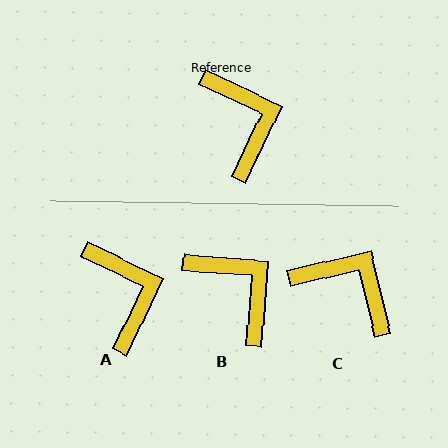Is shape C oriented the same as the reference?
No, it is off by about 39 degrees.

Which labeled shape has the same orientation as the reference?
A.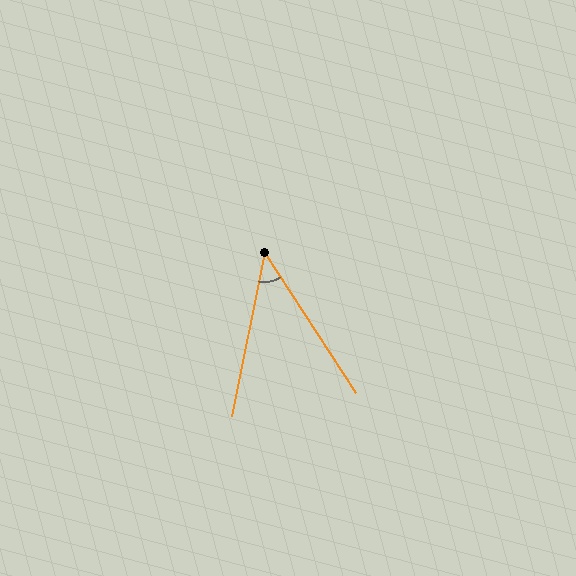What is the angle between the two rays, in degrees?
Approximately 45 degrees.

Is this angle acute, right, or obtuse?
It is acute.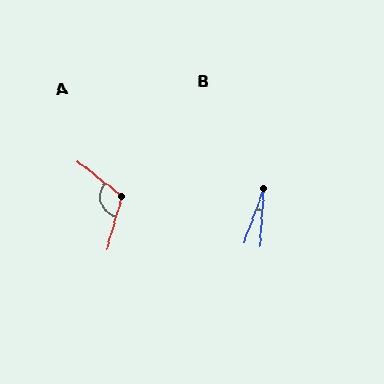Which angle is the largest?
A, at approximately 113 degrees.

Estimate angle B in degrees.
Approximately 16 degrees.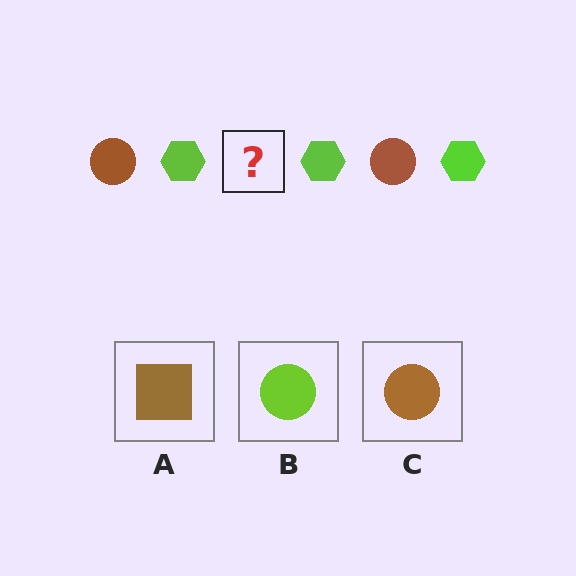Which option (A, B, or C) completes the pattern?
C.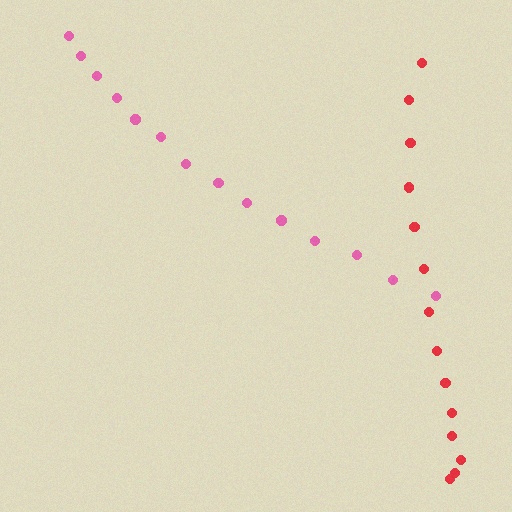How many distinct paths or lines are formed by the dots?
There are 2 distinct paths.